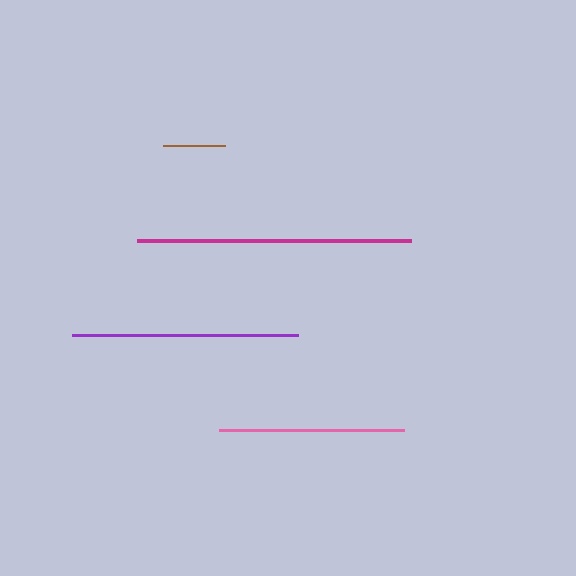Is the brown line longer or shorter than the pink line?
The pink line is longer than the brown line.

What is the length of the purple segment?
The purple segment is approximately 226 pixels long.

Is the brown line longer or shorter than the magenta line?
The magenta line is longer than the brown line.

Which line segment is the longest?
The magenta line is the longest at approximately 273 pixels.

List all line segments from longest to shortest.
From longest to shortest: magenta, purple, pink, brown.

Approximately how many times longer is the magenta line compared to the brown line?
The magenta line is approximately 4.4 times the length of the brown line.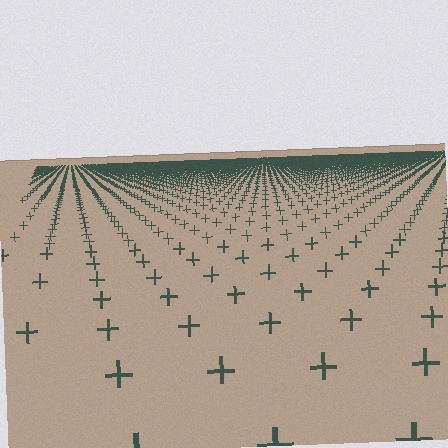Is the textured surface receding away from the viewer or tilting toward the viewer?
The surface is receding away from the viewer. Texture elements get smaller and denser toward the top.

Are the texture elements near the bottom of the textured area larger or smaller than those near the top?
Larger. Near the bottom, elements are closer to the viewer and appear at a bigger on-screen size.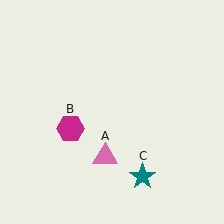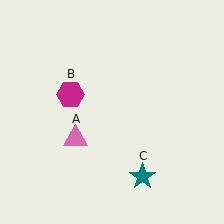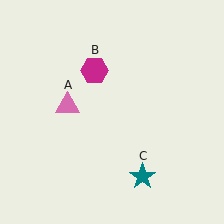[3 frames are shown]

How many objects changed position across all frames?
2 objects changed position: pink triangle (object A), magenta hexagon (object B).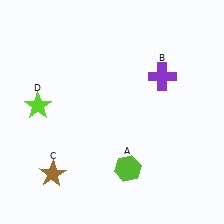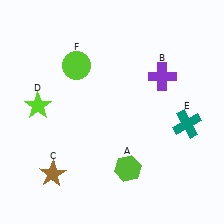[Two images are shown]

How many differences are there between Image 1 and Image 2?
There are 2 differences between the two images.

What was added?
A teal cross (E), a lime circle (F) were added in Image 2.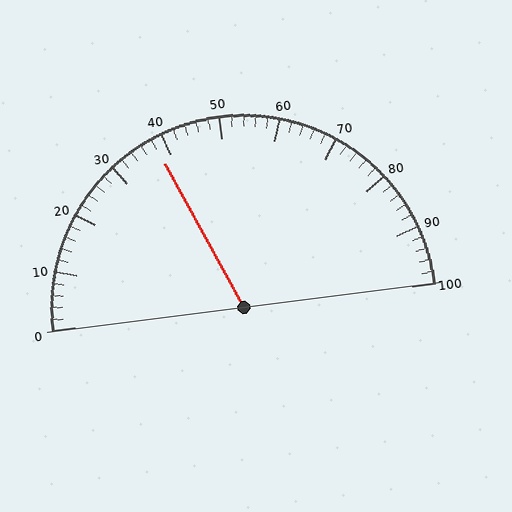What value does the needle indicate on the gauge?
The needle indicates approximately 38.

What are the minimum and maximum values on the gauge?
The gauge ranges from 0 to 100.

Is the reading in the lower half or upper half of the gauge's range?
The reading is in the lower half of the range (0 to 100).